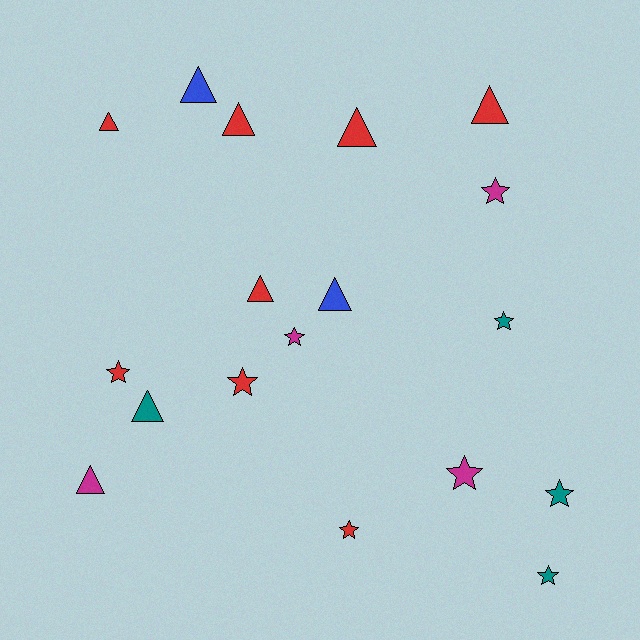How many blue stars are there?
There are no blue stars.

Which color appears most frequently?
Red, with 8 objects.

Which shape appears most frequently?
Triangle, with 9 objects.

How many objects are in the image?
There are 18 objects.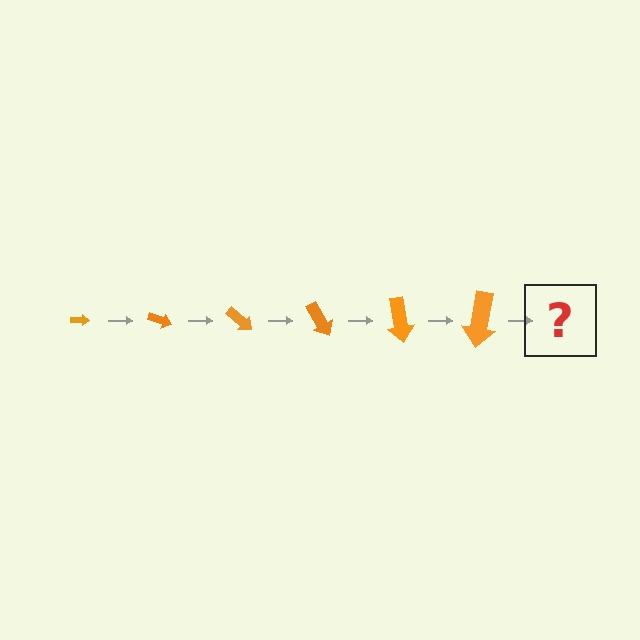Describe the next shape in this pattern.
It should be an arrow, larger than the previous one and rotated 120 degrees from the start.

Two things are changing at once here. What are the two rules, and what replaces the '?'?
The two rules are that the arrow grows larger each step and it rotates 20 degrees each step. The '?' should be an arrow, larger than the previous one and rotated 120 degrees from the start.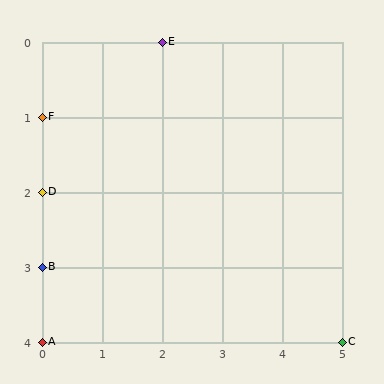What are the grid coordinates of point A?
Point A is at grid coordinates (0, 4).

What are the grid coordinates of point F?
Point F is at grid coordinates (0, 1).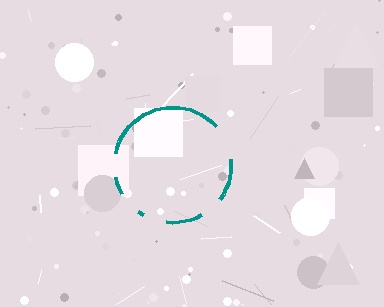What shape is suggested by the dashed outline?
The dashed outline suggests a circle.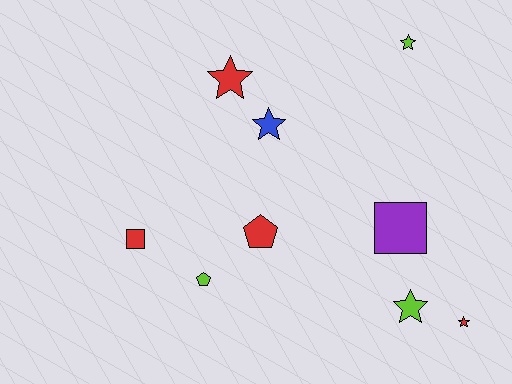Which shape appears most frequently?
Star, with 5 objects.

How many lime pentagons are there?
There is 1 lime pentagon.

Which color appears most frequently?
Red, with 4 objects.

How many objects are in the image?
There are 9 objects.